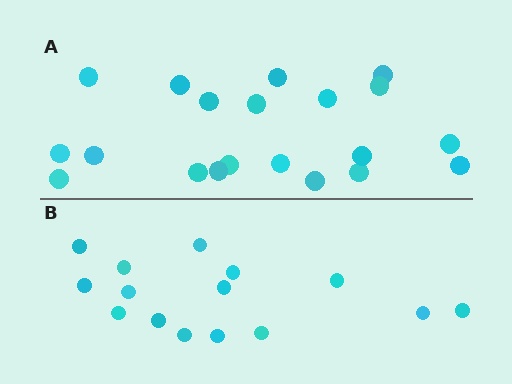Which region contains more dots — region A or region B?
Region A (the top region) has more dots.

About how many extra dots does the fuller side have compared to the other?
Region A has about 5 more dots than region B.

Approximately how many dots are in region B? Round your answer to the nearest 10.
About 20 dots. (The exact count is 15, which rounds to 20.)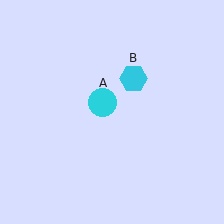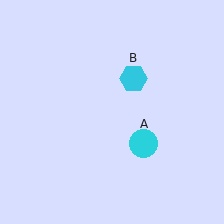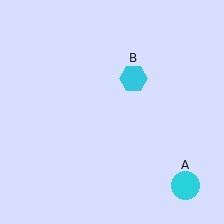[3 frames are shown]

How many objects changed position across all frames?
1 object changed position: cyan circle (object A).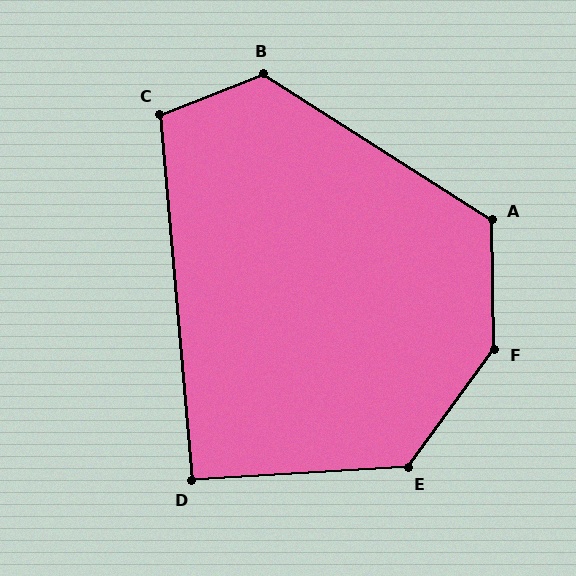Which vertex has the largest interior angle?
F, at approximately 143 degrees.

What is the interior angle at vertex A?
Approximately 124 degrees (obtuse).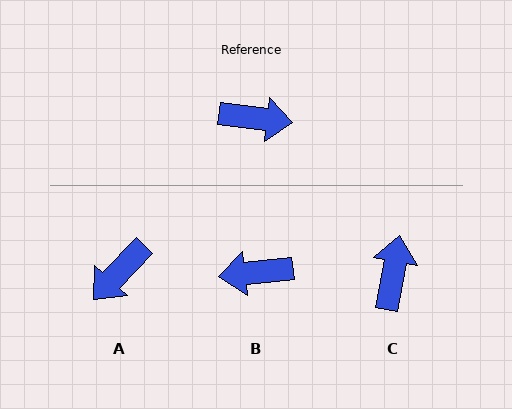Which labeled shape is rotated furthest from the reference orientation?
B, about 167 degrees away.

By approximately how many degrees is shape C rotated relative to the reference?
Approximately 87 degrees counter-clockwise.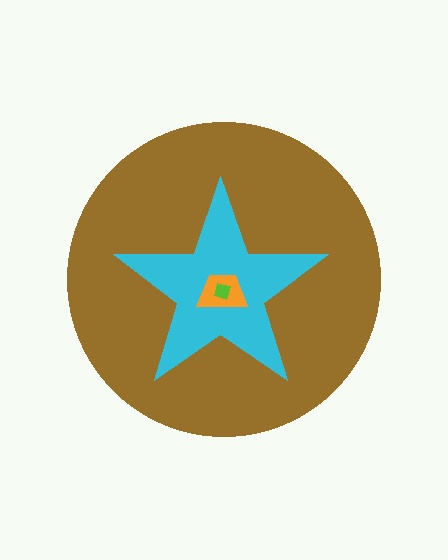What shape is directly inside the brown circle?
The cyan star.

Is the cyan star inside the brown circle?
Yes.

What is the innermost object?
The lime square.